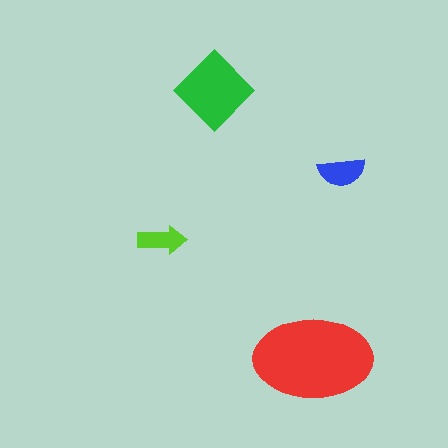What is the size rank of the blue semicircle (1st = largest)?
3rd.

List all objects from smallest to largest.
The lime arrow, the blue semicircle, the green diamond, the red ellipse.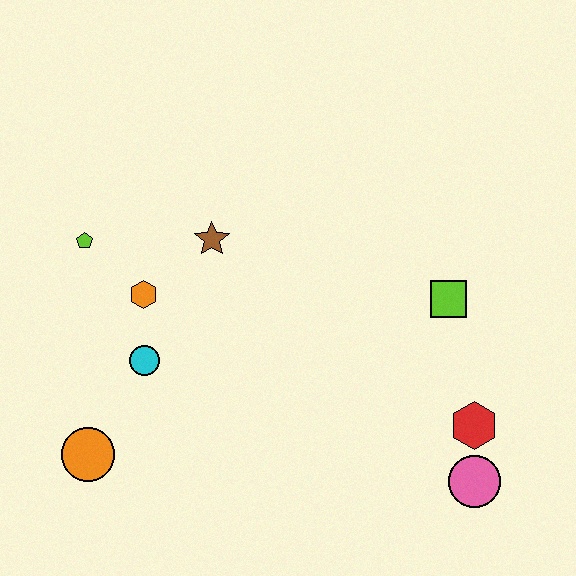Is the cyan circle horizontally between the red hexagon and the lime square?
No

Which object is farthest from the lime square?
The orange circle is farthest from the lime square.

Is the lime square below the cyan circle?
No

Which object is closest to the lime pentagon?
The orange hexagon is closest to the lime pentagon.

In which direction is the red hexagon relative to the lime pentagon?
The red hexagon is to the right of the lime pentagon.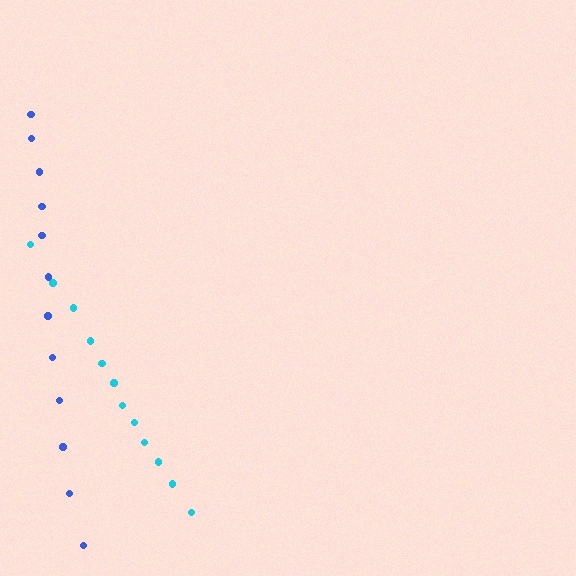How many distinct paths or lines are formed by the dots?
There are 2 distinct paths.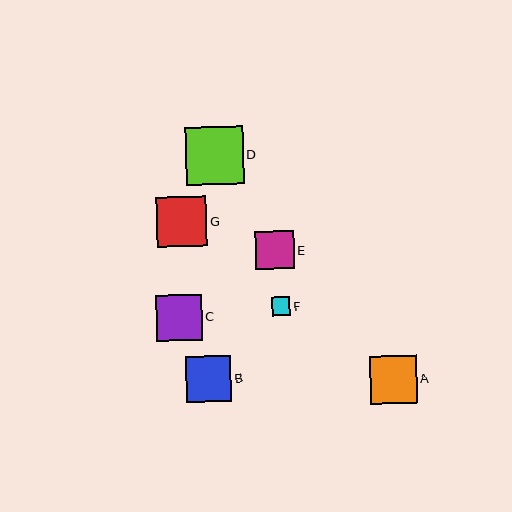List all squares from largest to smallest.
From largest to smallest: D, G, A, C, B, E, F.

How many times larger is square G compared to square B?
Square G is approximately 1.1 times the size of square B.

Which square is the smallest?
Square F is the smallest with a size of approximately 19 pixels.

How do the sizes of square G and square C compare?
Square G and square C are approximately the same size.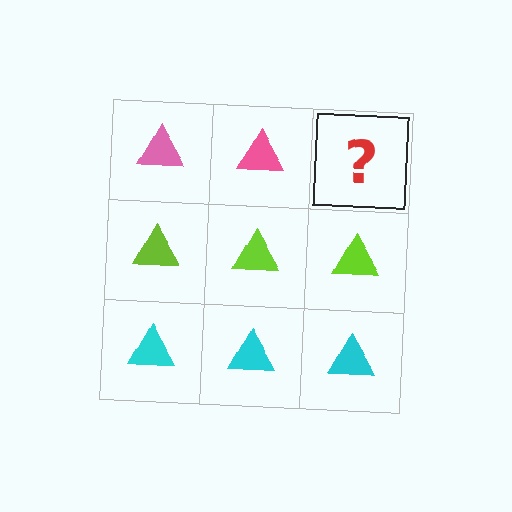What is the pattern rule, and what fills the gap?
The rule is that each row has a consistent color. The gap should be filled with a pink triangle.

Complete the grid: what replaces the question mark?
The question mark should be replaced with a pink triangle.